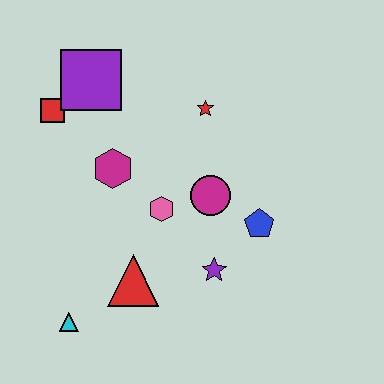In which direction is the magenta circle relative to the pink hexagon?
The magenta circle is to the right of the pink hexagon.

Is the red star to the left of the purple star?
Yes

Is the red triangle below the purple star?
Yes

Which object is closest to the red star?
The magenta circle is closest to the red star.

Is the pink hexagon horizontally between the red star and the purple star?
No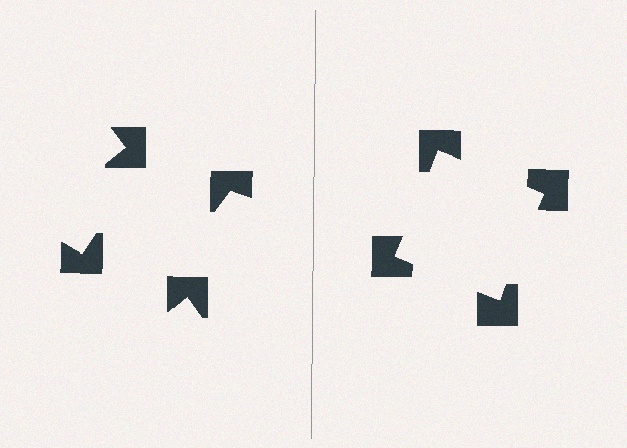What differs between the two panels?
The notched squares are positioned identically on both sides; only the wedge orientations differ. On the right they align to a square; on the left they are misaligned.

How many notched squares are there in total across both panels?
8 — 4 on each side.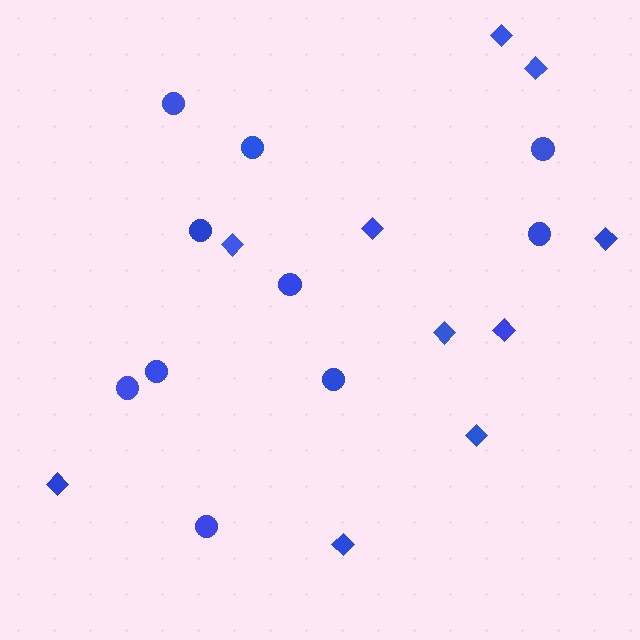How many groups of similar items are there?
There are 2 groups: one group of diamonds (10) and one group of circles (10).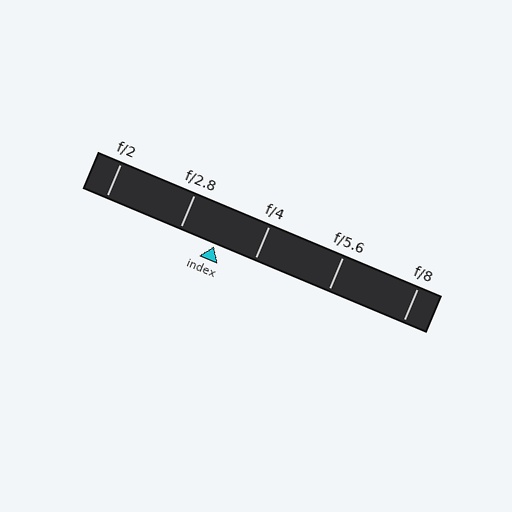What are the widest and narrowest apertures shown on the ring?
The widest aperture shown is f/2 and the narrowest is f/8.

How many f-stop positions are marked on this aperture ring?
There are 5 f-stop positions marked.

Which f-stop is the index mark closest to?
The index mark is closest to f/2.8.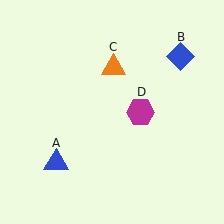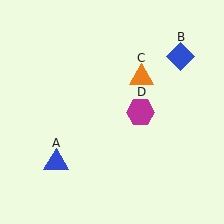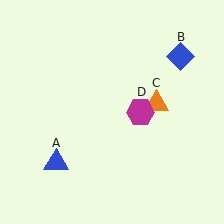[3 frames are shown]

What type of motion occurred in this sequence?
The orange triangle (object C) rotated clockwise around the center of the scene.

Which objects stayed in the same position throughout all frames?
Blue triangle (object A) and blue diamond (object B) and magenta hexagon (object D) remained stationary.